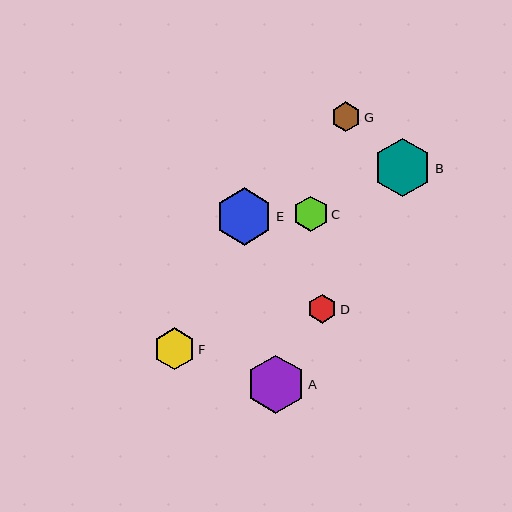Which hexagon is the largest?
Hexagon B is the largest with a size of approximately 58 pixels.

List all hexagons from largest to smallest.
From largest to smallest: B, A, E, F, C, G, D.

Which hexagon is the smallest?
Hexagon D is the smallest with a size of approximately 29 pixels.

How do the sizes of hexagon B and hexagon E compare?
Hexagon B and hexagon E are approximately the same size.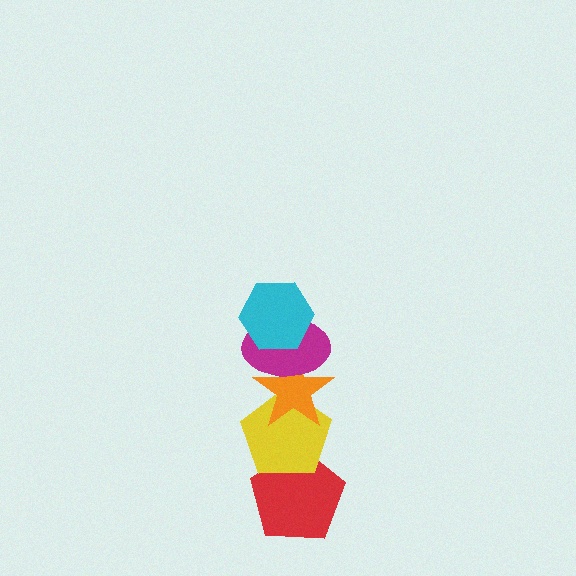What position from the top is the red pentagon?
The red pentagon is 5th from the top.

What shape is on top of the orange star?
The magenta ellipse is on top of the orange star.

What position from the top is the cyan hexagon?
The cyan hexagon is 1st from the top.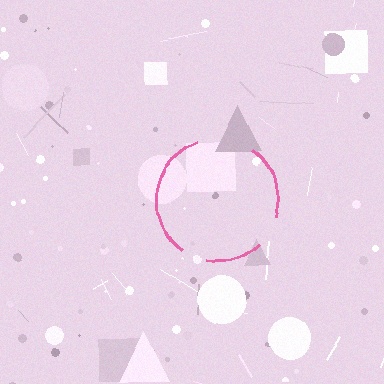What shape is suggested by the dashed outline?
The dashed outline suggests a circle.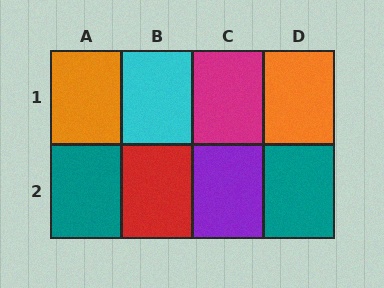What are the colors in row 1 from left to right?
Orange, cyan, magenta, orange.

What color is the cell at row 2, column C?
Purple.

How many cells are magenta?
1 cell is magenta.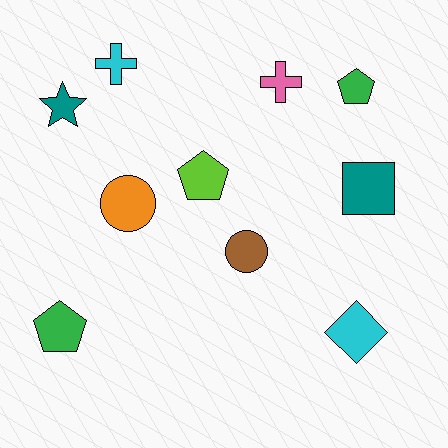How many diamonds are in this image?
There is 1 diamond.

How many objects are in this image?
There are 10 objects.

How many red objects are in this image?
There are no red objects.